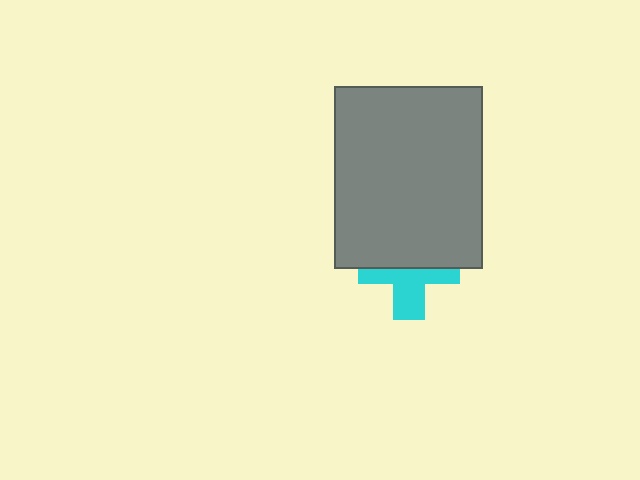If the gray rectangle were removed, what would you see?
You would see the complete cyan cross.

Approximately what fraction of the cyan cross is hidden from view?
Roughly 52% of the cyan cross is hidden behind the gray rectangle.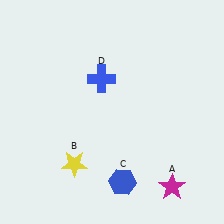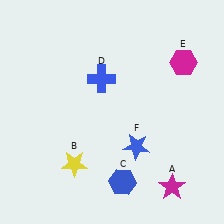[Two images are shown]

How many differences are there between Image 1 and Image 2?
There are 2 differences between the two images.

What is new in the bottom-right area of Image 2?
A blue star (F) was added in the bottom-right area of Image 2.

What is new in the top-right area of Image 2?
A magenta hexagon (E) was added in the top-right area of Image 2.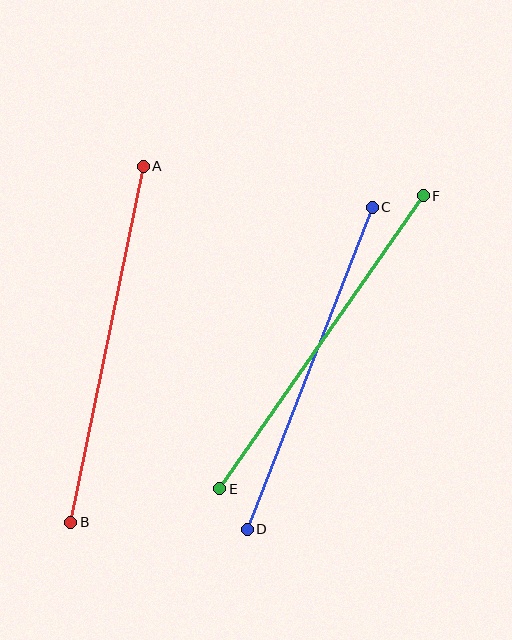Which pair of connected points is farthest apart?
Points A and B are farthest apart.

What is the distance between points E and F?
The distance is approximately 356 pixels.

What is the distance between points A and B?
The distance is approximately 363 pixels.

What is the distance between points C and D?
The distance is approximately 345 pixels.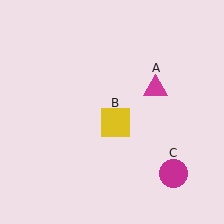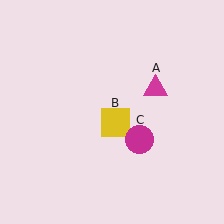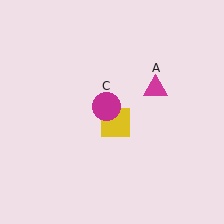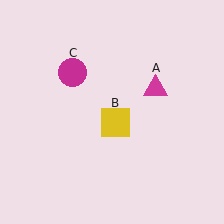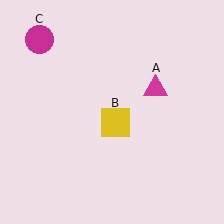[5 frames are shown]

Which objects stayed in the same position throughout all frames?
Magenta triangle (object A) and yellow square (object B) remained stationary.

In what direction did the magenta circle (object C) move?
The magenta circle (object C) moved up and to the left.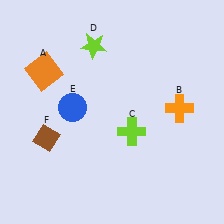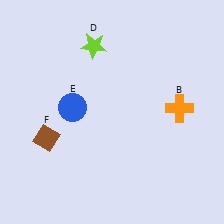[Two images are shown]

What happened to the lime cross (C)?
The lime cross (C) was removed in Image 2. It was in the bottom-right area of Image 1.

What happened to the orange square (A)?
The orange square (A) was removed in Image 2. It was in the top-left area of Image 1.